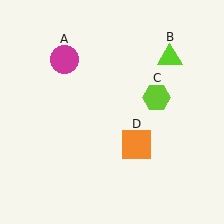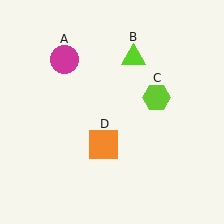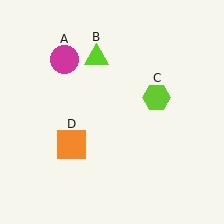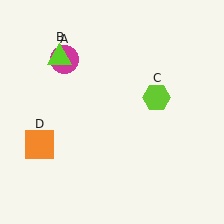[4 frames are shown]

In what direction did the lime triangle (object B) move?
The lime triangle (object B) moved left.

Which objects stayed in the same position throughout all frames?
Magenta circle (object A) and lime hexagon (object C) remained stationary.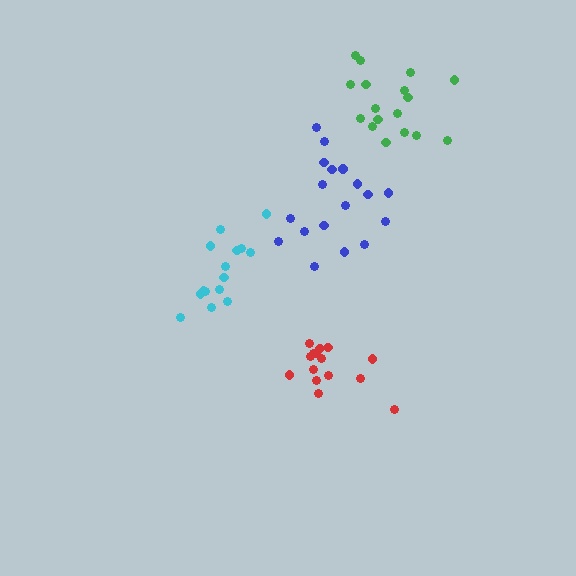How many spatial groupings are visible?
There are 4 spatial groupings.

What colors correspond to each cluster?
The clusters are colored: blue, green, cyan, red.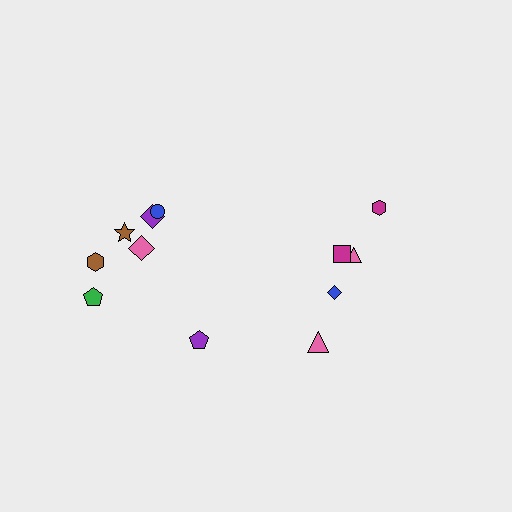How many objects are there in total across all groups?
There are 12 objects.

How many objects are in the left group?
There are 7 objects.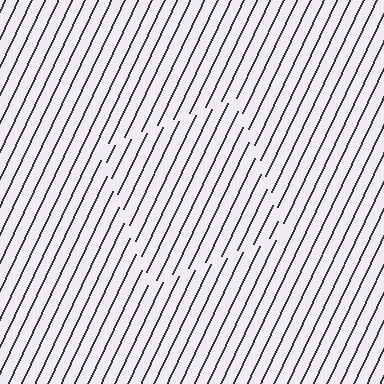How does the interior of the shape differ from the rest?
The interior of the shape contains the same grating, shifted by half a period — the contour is defined by the phase discontinuity where line-ends from the inner and outer gratings abut.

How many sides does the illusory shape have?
4 sides — the line-ends trace a square.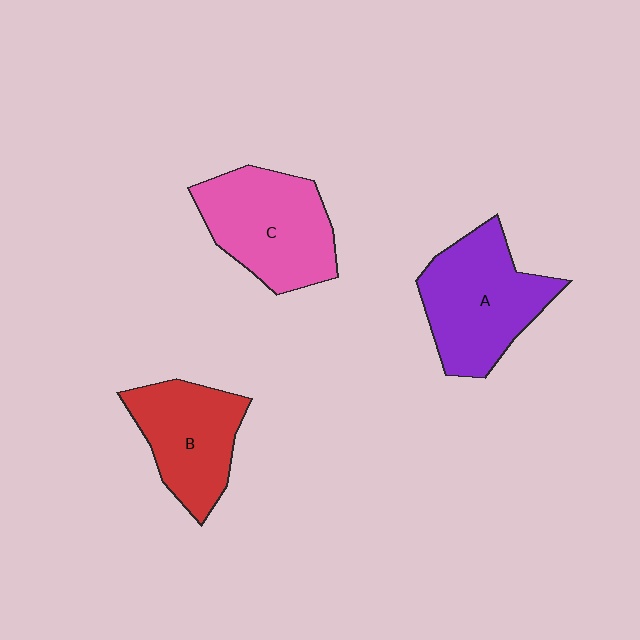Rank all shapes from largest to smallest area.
From largest to smallest: A (purple), C (pink), B (red).